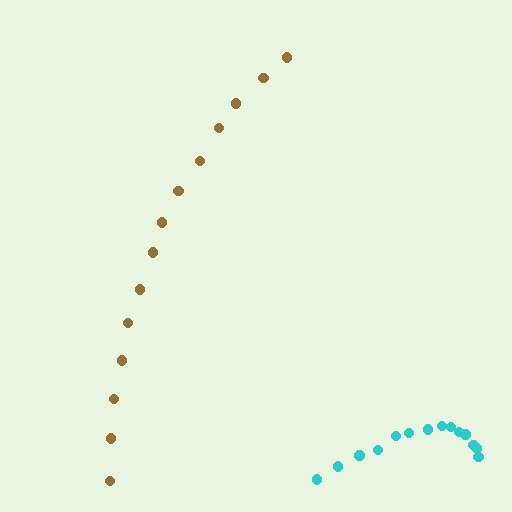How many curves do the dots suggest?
There are 2 distinct paths.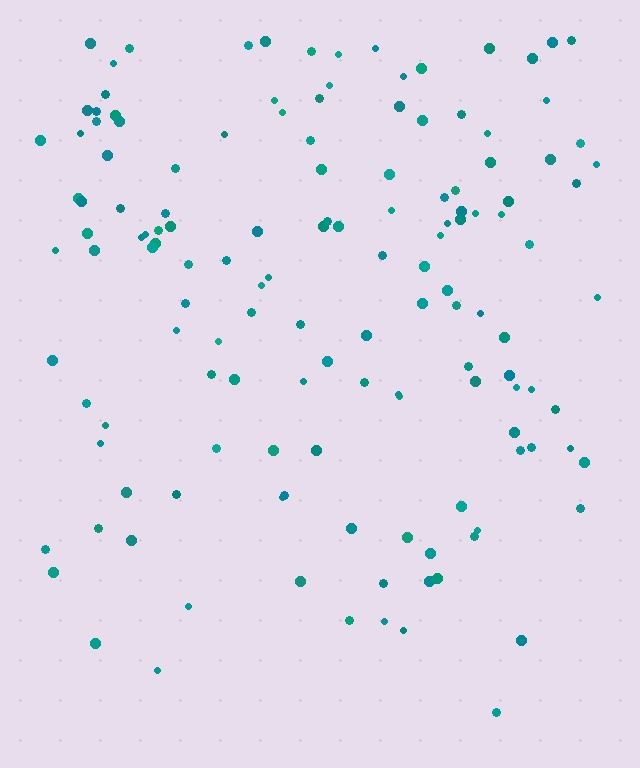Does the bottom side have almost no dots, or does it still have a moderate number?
Still a moderate number, just noticeably fewer than the top.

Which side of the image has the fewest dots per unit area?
The bottom.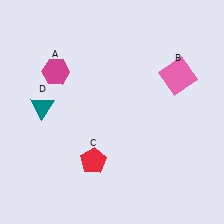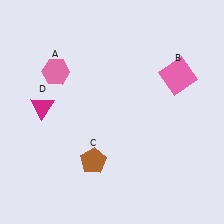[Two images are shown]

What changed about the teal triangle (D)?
In Image 1, D is teal. In Image 2, it changed to magenta.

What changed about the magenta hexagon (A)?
In Image 1, A is magenta. In Image 2, it changed to pink.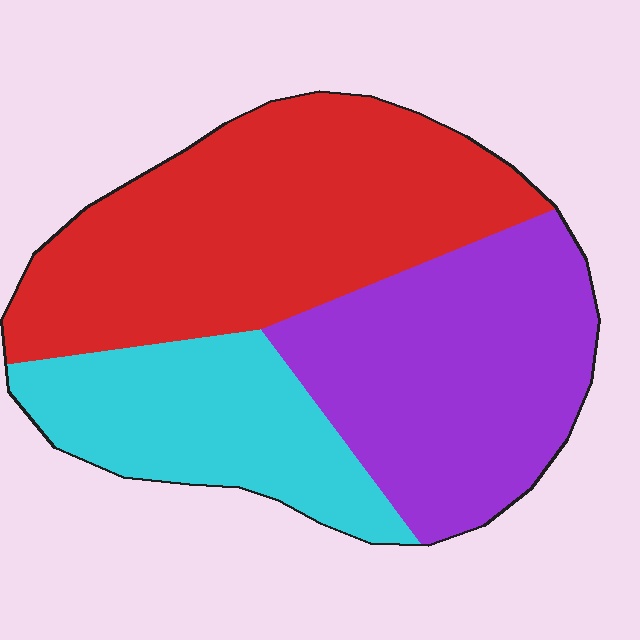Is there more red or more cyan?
Red.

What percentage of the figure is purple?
Purple takes up between a third and a half of the figure.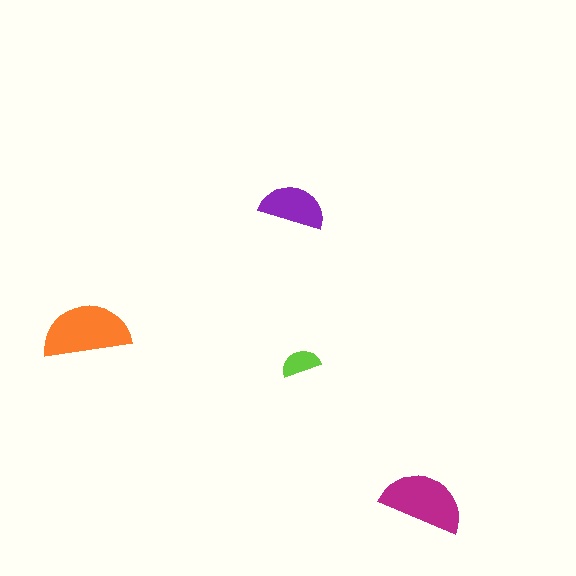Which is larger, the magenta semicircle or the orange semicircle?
The orange one.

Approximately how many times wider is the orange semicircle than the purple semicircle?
About 1.5 times wider.